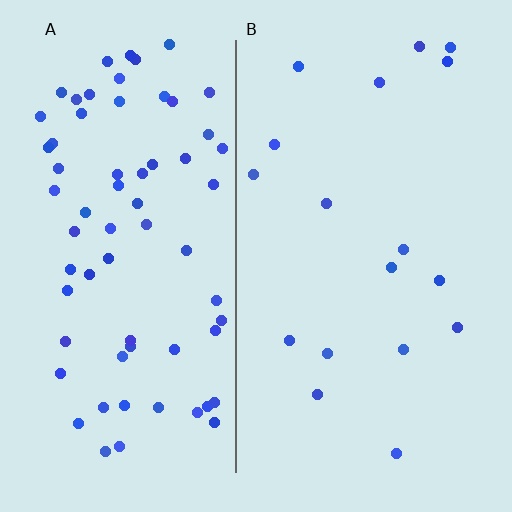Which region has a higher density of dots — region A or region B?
A (the left).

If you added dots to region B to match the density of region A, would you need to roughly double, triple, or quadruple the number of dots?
Approximately quadruple.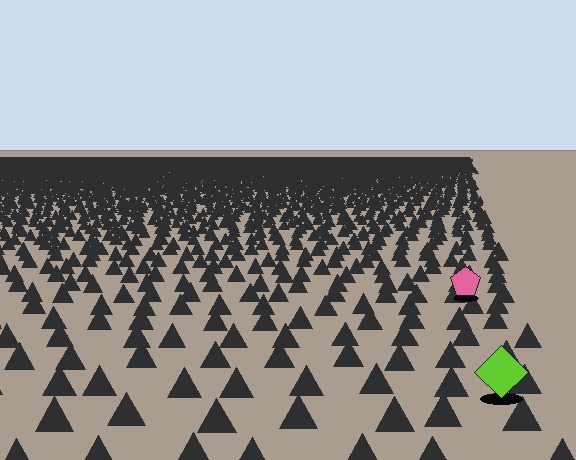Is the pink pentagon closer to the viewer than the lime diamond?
No. The lime diamond is closer — you can tell from the texture gradient: the ground texture is coarser near it.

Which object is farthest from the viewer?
The pink pentagon is farthest from the viewer. It appears smaller and the ground texture around it is denser.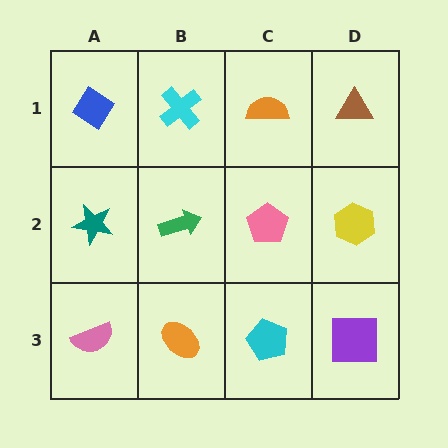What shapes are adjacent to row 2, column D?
A brown triangle (row 1, column D), a purple square (row 3, column D), a pink pentagon (row 2, column C).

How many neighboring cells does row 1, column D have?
2.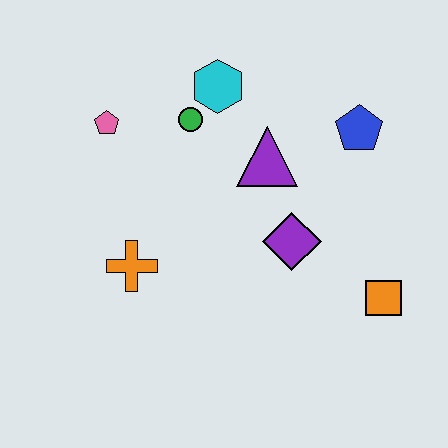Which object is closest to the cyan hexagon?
The green circle is closest to the cyan hexagon.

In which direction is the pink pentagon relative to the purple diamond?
The pink pentagon is to the left of the purple diamond.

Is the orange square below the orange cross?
Yes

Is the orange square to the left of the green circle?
No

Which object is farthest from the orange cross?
The blue pentagon is farthest from the orange cross.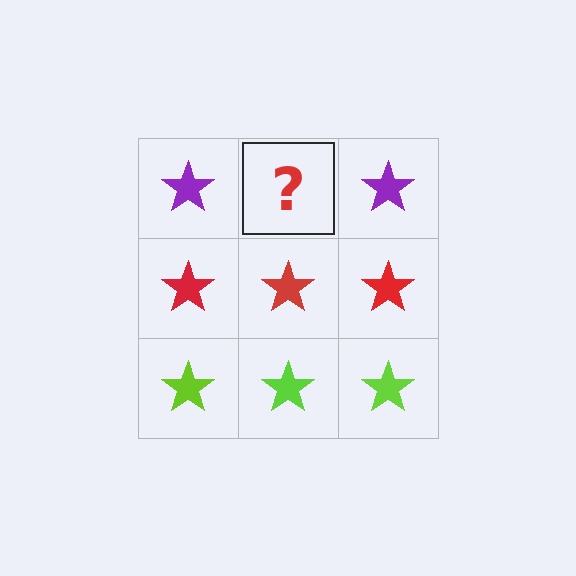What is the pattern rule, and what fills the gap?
The rule is that each row has a consistent color. The gap should be filled with a purple star.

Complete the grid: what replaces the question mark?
The question mark should be replaced with a purple star.